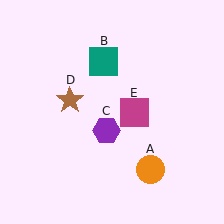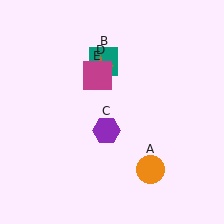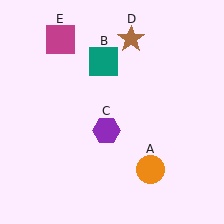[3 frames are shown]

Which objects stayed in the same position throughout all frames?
Orange circle (object A) and teal square (object B) and purple hexagon (object C) remained stationary.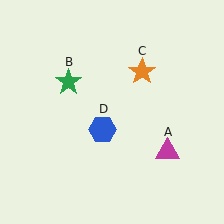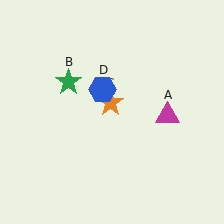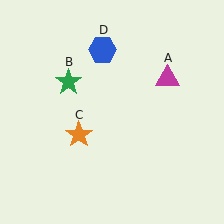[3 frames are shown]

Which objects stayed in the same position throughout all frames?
Green star (object B) remained stationary.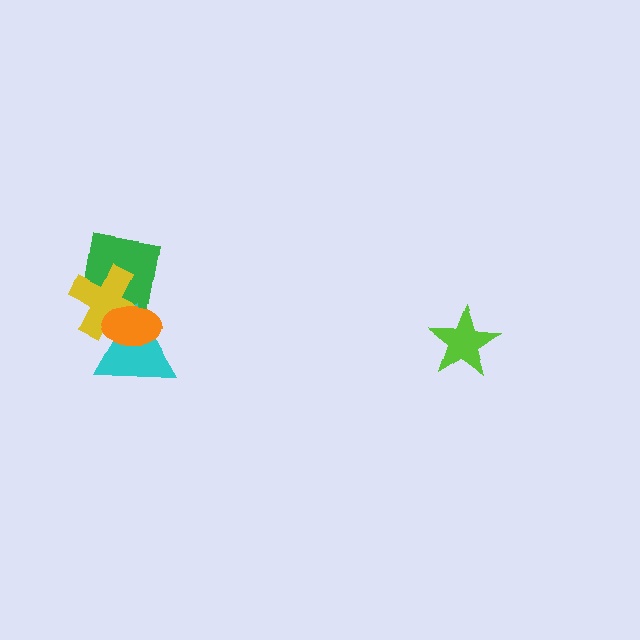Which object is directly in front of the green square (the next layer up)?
The yellow cross is directly in front of the green square.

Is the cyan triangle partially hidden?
Yes, it is partially covered by another shape.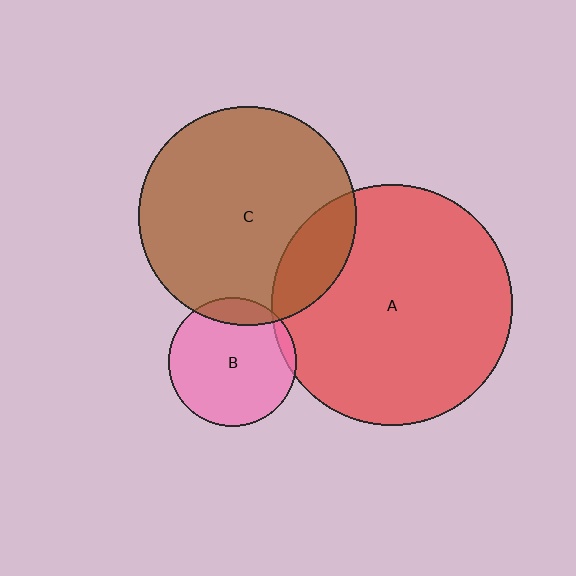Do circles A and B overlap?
Yes.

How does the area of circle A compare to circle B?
Approximately 3.5 times.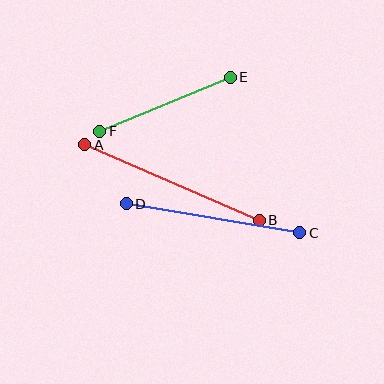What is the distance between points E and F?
The distance is approximately 142 pixels.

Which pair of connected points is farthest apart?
Points A and B are farthest apart.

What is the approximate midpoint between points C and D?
The midpoint is at approximately (213, 218) pixels.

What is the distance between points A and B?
The distance is approximately 190 pixels.